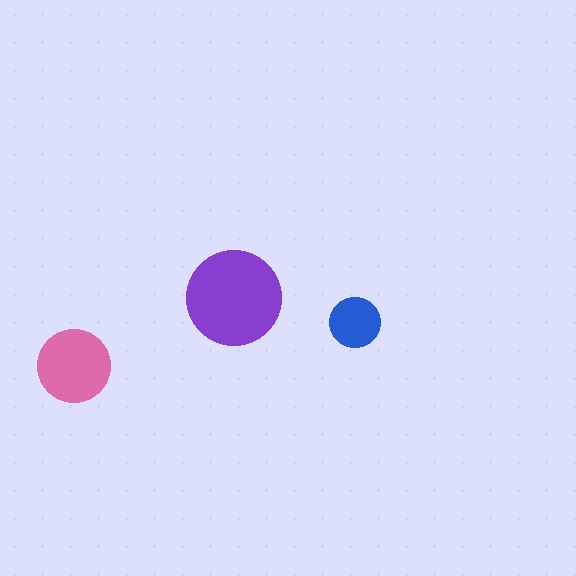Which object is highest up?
The purple circle is topmost.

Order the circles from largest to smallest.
the purple one, the pink one, the blue one.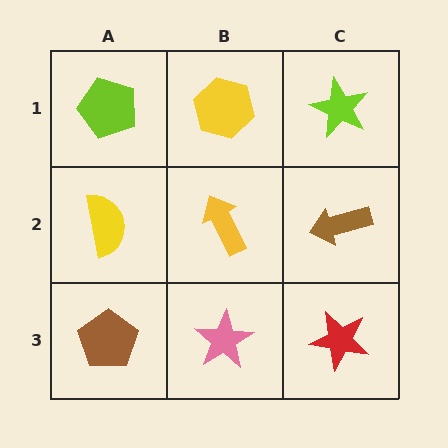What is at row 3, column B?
A pink star.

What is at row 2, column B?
A yellow arrow.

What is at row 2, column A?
A yellow semicircle.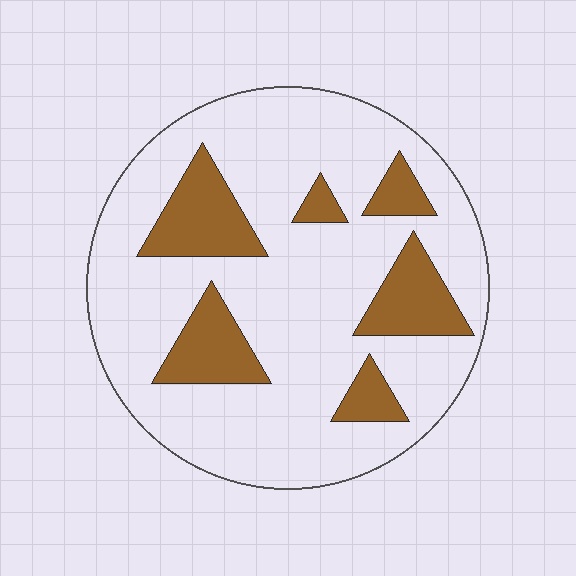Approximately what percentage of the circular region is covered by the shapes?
Approximately 20%.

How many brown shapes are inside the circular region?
6.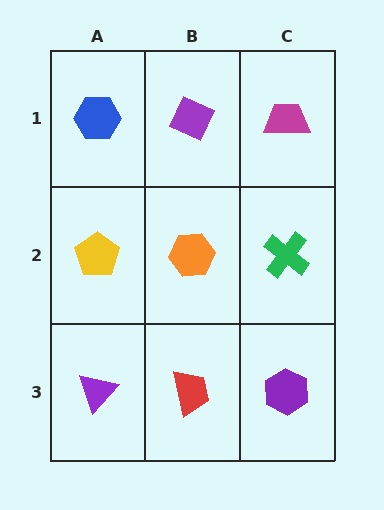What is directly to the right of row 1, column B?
A magenta trapezoid.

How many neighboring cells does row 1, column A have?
2.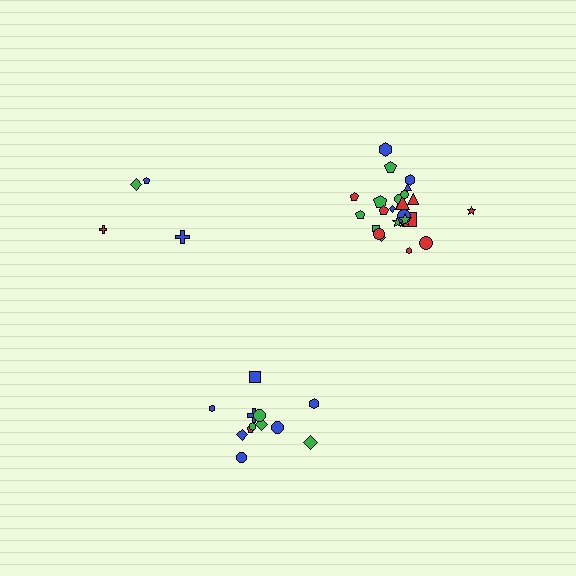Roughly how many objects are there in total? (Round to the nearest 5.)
Roughly 40 objects in total.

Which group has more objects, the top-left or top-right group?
The top-right group.